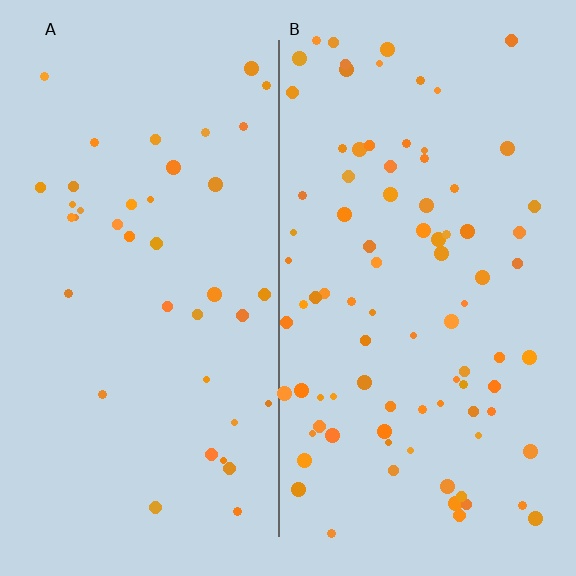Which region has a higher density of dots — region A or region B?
B (the right).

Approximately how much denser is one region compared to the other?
Approximately 2.2× — region B over region A.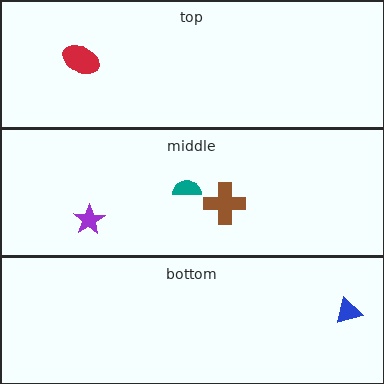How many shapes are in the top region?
1.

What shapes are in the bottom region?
The blue triangle.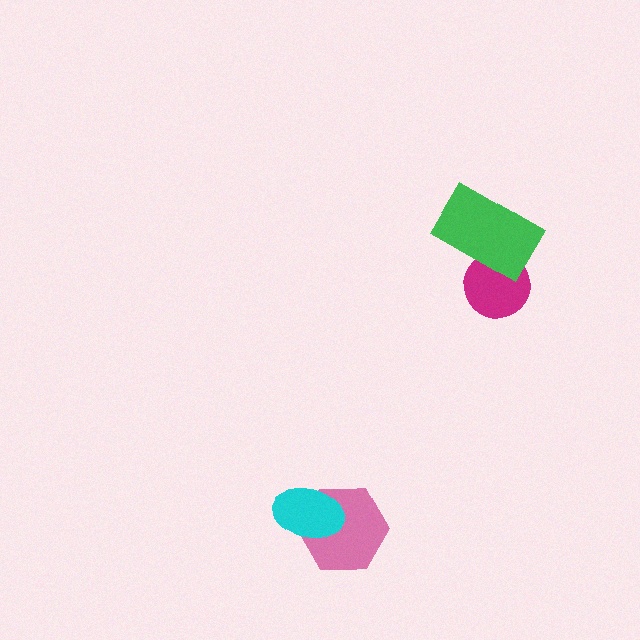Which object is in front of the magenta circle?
The green rectangle is in front of the magenta circle.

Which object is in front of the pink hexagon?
The cyan ellipse is in front of the pink hexagon.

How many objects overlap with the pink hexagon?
1 object overlaps with the pink hexagon.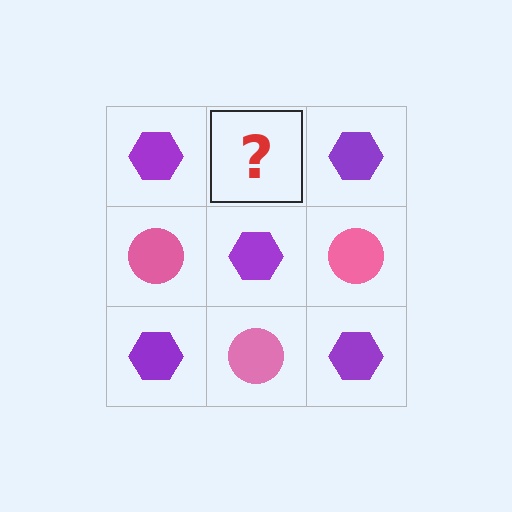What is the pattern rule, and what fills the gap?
The rule is that it alternates purple hexagon and pink circle in a checkerboard pattern. The gap should be filled with a pink circle.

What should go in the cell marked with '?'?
The missing cell should contain a pink circle.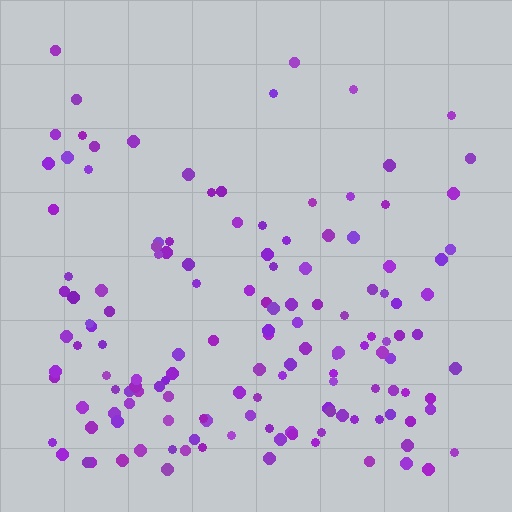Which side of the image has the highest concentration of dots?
The bottom.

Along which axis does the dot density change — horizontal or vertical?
Vertical.